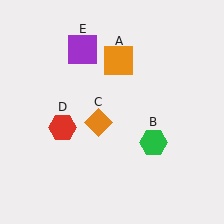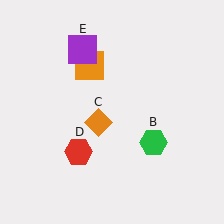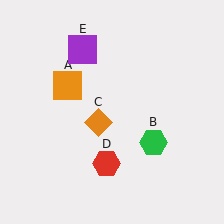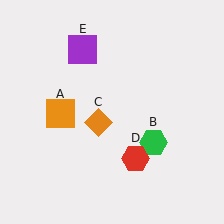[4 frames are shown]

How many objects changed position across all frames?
2 objects changed position: orange square (object A), red hexagon (object D).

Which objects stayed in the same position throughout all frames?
Green hexagon (object B) and orange diamond (object C) and purple square (object E) remained stationary.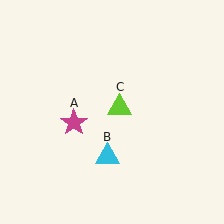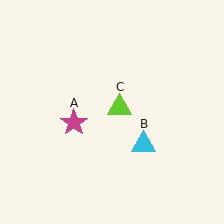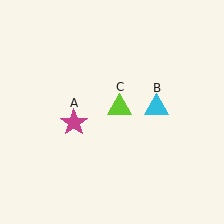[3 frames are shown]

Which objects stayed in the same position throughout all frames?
Magenta star (object A) and lime triangle (object C) remained stationary.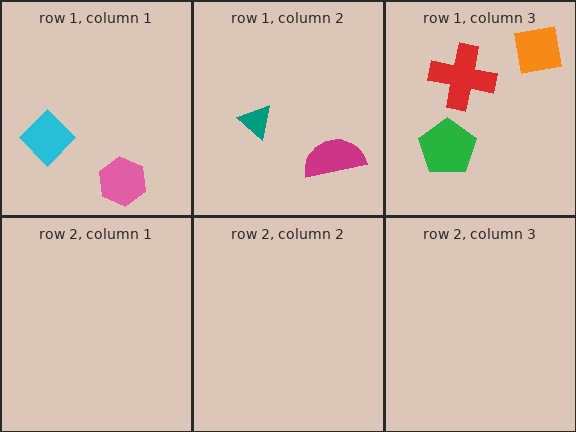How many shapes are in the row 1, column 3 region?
3.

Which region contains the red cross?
The row 1, column 3 region.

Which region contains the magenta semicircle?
The row 1, column 2 region.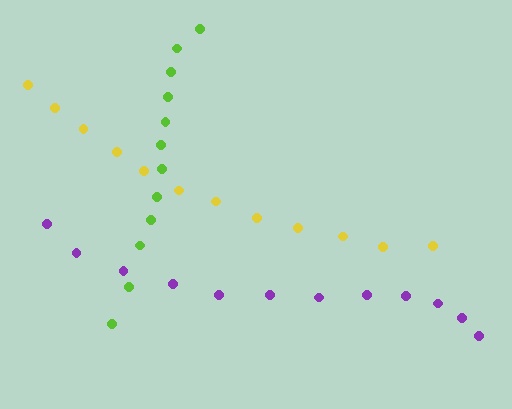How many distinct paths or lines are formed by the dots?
There are 3 distinct paths.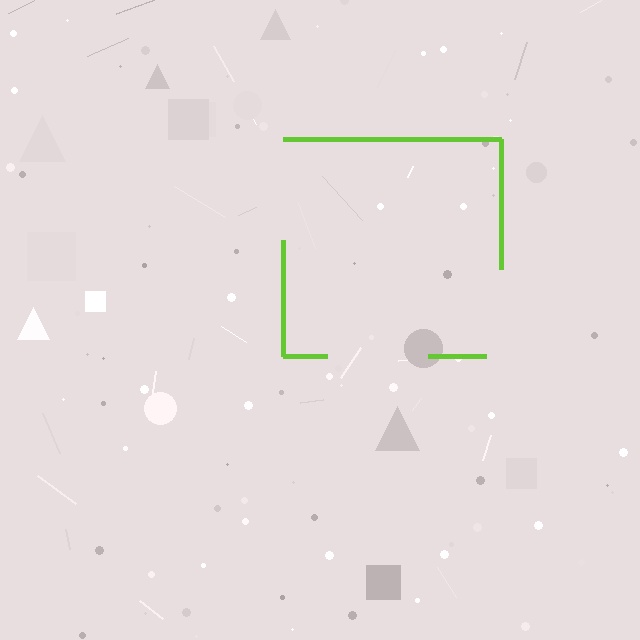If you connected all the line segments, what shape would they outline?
They would outline a square.